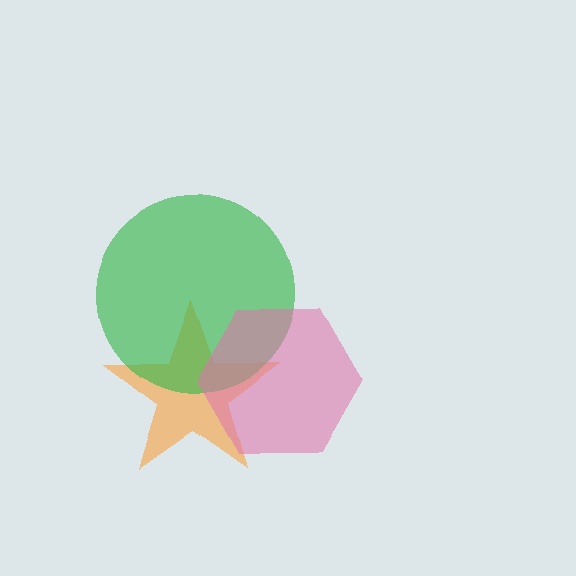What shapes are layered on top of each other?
The layered shapes are: an orange star, a green circle, a pink hexagon.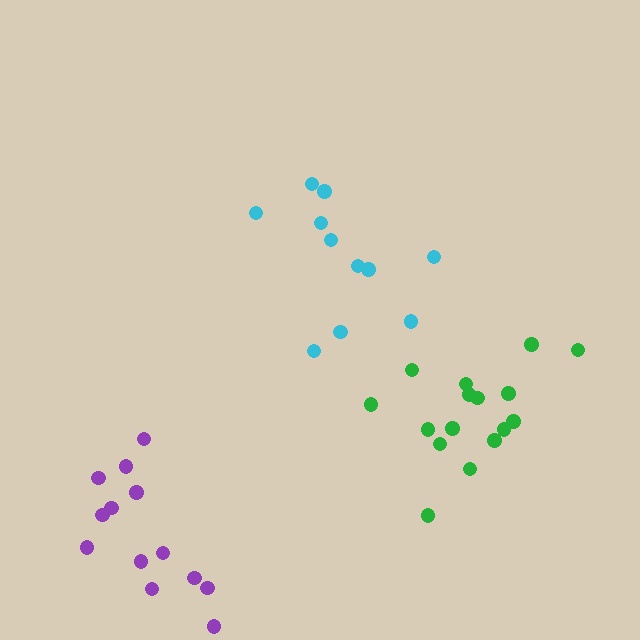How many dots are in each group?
Group 1: 13 dots, Group 2: 11 dots, Group 3: 16 dots (40 total).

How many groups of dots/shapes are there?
There are 3 groups.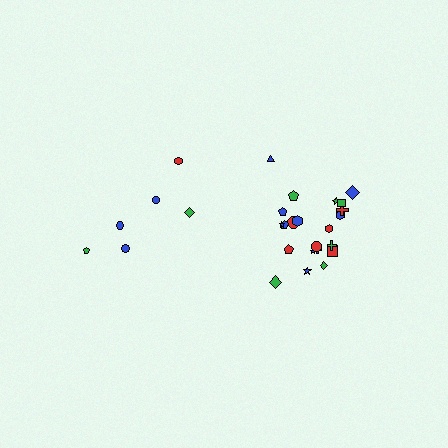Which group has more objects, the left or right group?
The right group.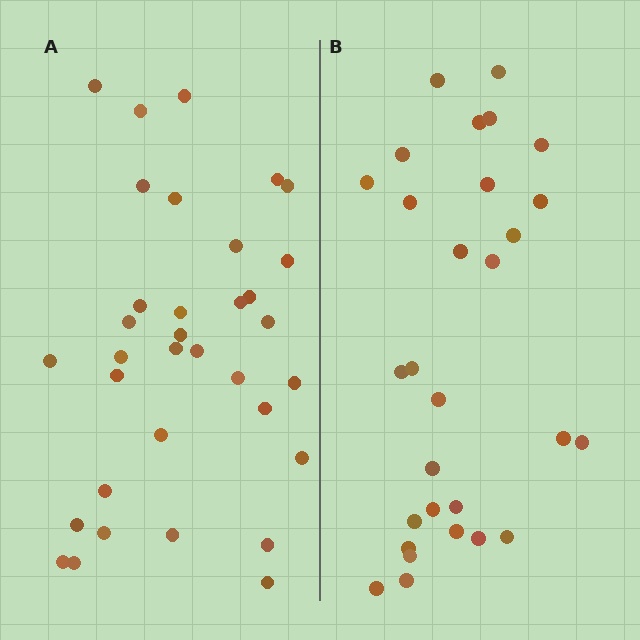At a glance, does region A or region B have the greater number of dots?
Region A (the left region) has more dots.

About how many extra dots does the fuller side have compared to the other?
Region A has about 5 more dots than region B.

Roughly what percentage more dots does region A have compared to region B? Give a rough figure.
About 15% more.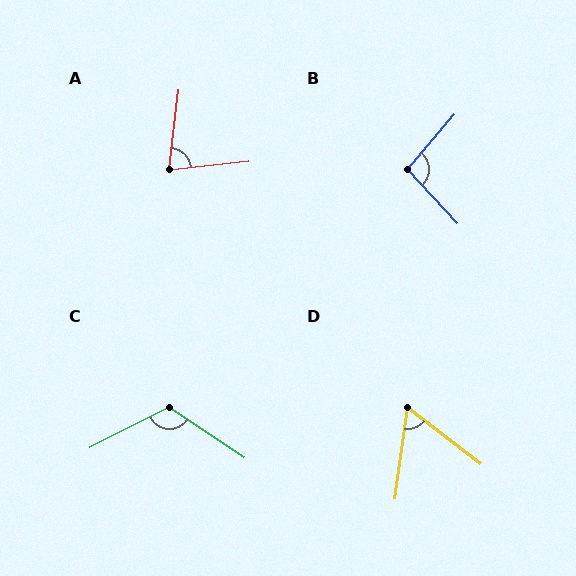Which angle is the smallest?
D, at approximately 60 degrees.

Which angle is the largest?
C, at approximately 119 degrees.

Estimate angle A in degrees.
Approximately 77 degrees.